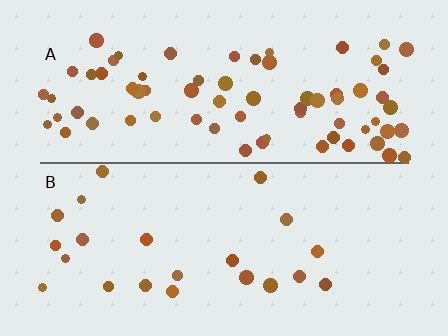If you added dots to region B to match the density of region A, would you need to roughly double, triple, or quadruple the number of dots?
Approximately triple.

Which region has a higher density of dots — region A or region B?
A (the top).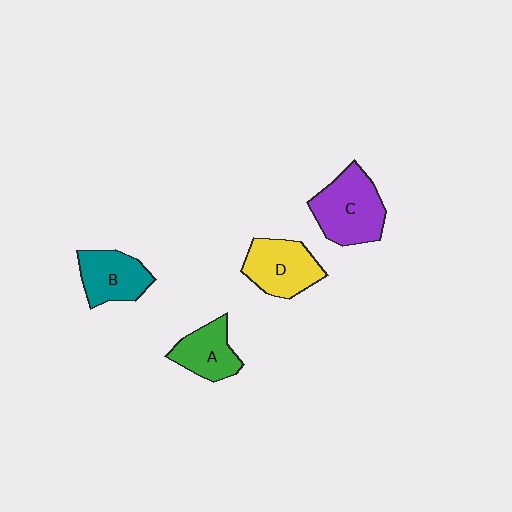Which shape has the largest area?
Shape C (purple).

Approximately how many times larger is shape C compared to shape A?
Approximately 1.5 times.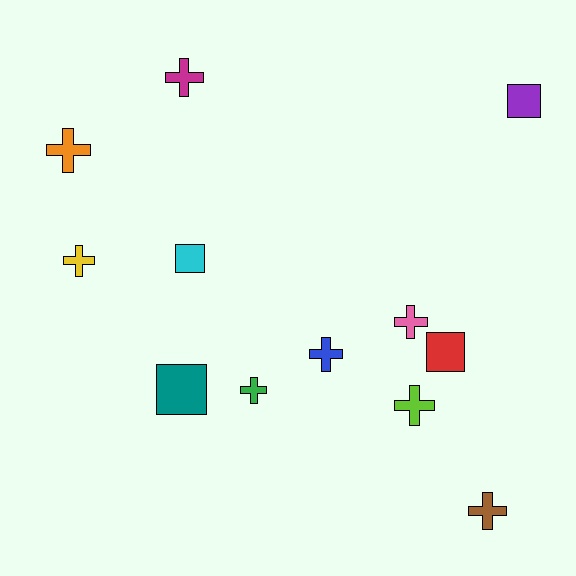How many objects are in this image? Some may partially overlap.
There are 12 objects.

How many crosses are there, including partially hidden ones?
There are 8 crosses.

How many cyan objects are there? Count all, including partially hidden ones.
There is 1 cyan object.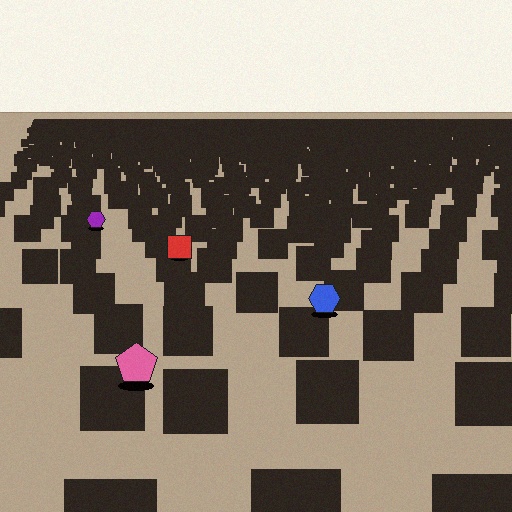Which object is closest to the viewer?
The pink pentagon is closest. The texture marks near it are larger and more spread out.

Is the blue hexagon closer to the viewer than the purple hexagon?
Yes. The blue hexagon is closer — you can tell from the texture gradient: the ground texture is coarser near it.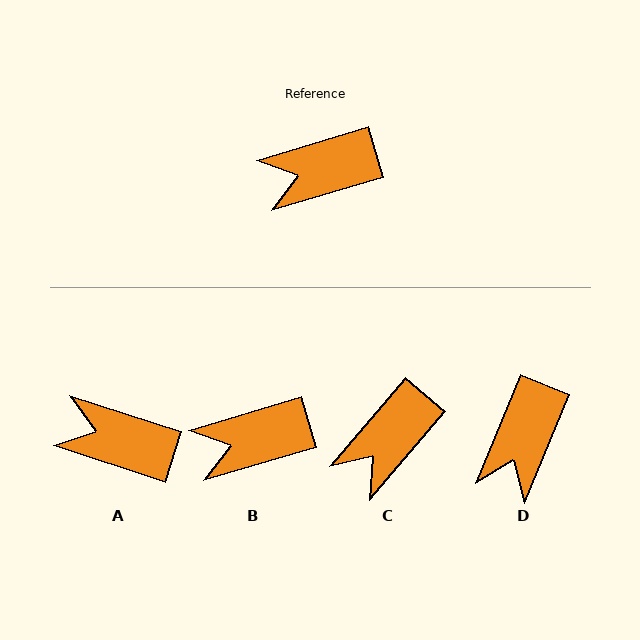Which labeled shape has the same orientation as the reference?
B.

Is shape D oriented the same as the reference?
No, it is off by about 51 degrees.